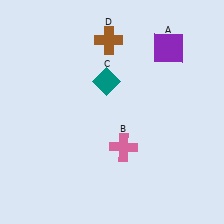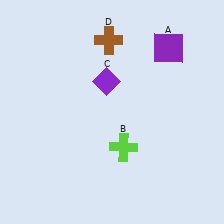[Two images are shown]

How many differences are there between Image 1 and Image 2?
There are 2 differences between the two images.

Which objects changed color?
B changed from pink to lime. C changed from teal to purple.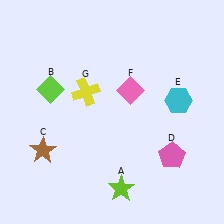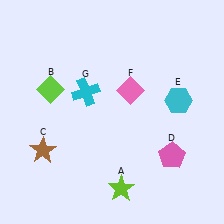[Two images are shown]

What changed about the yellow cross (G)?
In Image 1, G is yellow. In Image 2, it changed to cyan.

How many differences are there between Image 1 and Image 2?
There is 1 difference between the two images.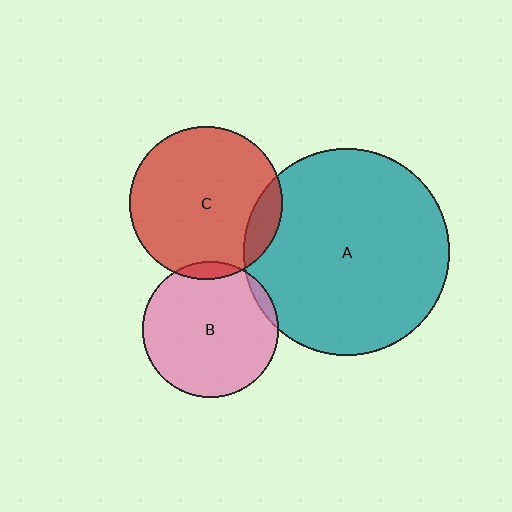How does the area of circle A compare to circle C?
Approximately 1.8 times.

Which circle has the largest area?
Circle A (teal).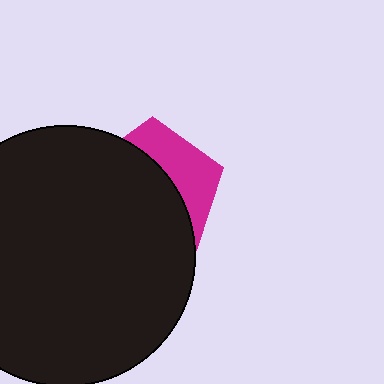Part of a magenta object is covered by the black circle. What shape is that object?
It is a pentagon.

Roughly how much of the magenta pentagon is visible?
A small part of it is visible (roughly 34%).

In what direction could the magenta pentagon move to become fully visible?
The magenta pentagon could move toward the upper-right. That would shift it out from behind the black circle entirely.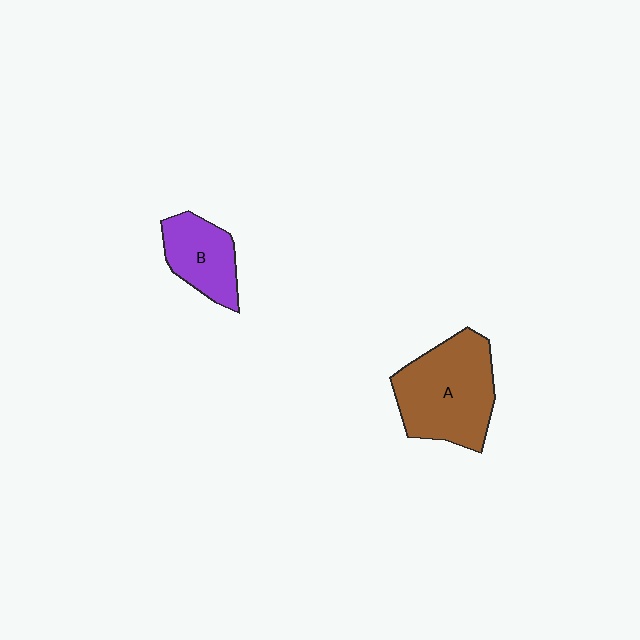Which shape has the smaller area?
Shape B (purple).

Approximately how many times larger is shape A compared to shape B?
Approximately 1.8 times.